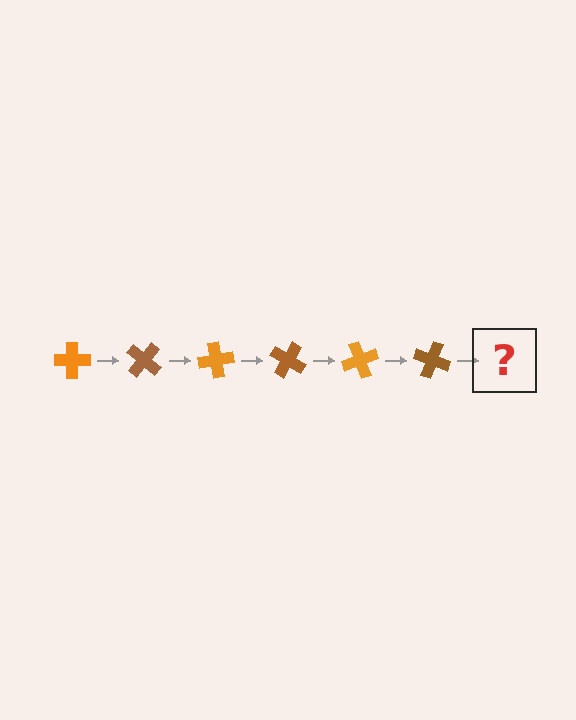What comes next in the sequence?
The next element should be an orange cross, rotated 240 degrees from the start.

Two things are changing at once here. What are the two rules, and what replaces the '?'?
The two rules are that it rotates 40 degrees each step and the color cycles through orange and brown. The '?' should be an orange cross, rotated 240 degrees from the start.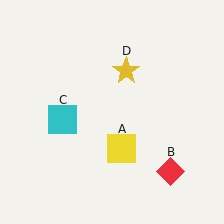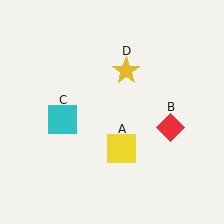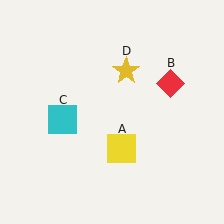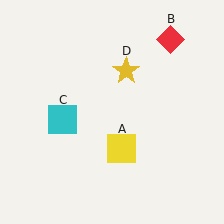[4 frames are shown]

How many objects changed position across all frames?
1 object changed position: red diamond (object B).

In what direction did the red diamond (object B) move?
The red diamond (object B) moved up.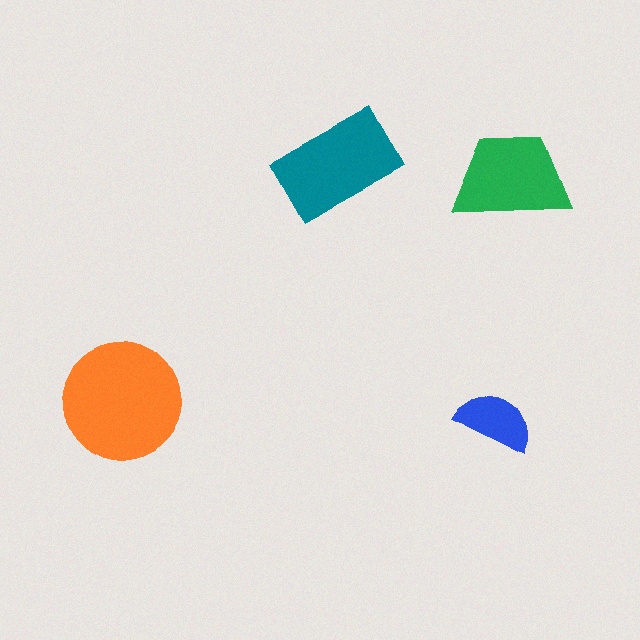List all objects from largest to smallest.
The orange circle, the teal rectangle, the green trapezoid, the blue semicircle.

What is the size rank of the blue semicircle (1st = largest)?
4th.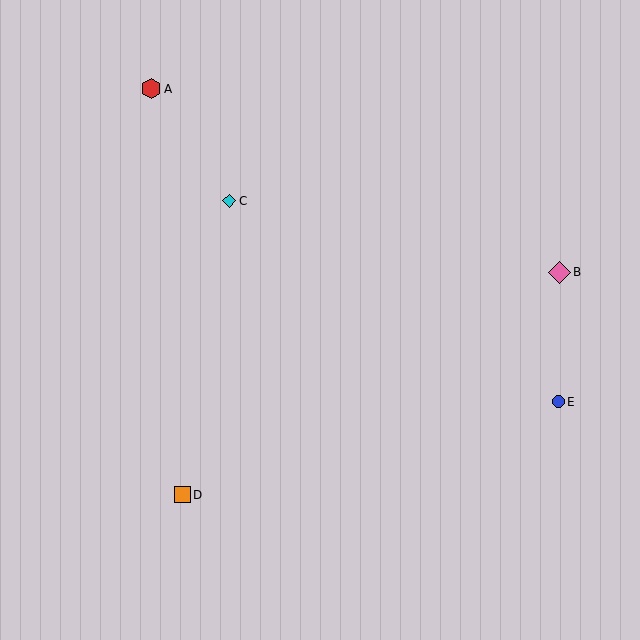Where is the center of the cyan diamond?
The center of the cyan diamond is at (229, 201).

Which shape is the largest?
The pink diamond (labeled B) is the largest.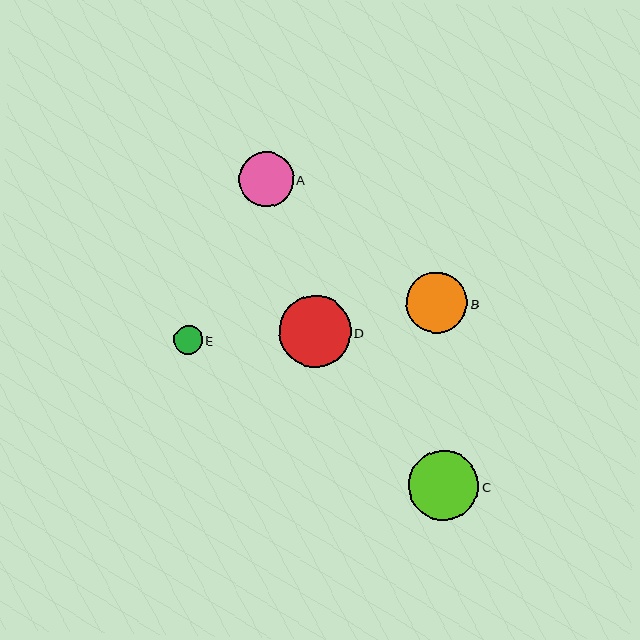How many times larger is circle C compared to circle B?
Circle C is approximately 1.1 times the size of circle B.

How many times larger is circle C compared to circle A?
Circle C is approximately 1.3 times the size of circle A.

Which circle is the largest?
Circle D is the largest with a size of approximately 72 pixels.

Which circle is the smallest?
Circle E is the smallest with a size of approximately 29 pixels.